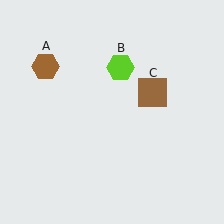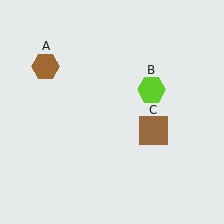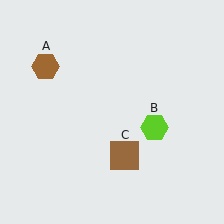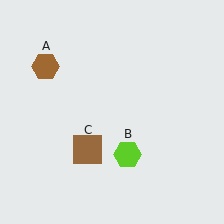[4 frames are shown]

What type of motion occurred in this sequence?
The lime hexagon (object B), brown square (object C) rotated clockwise around the center of the scene.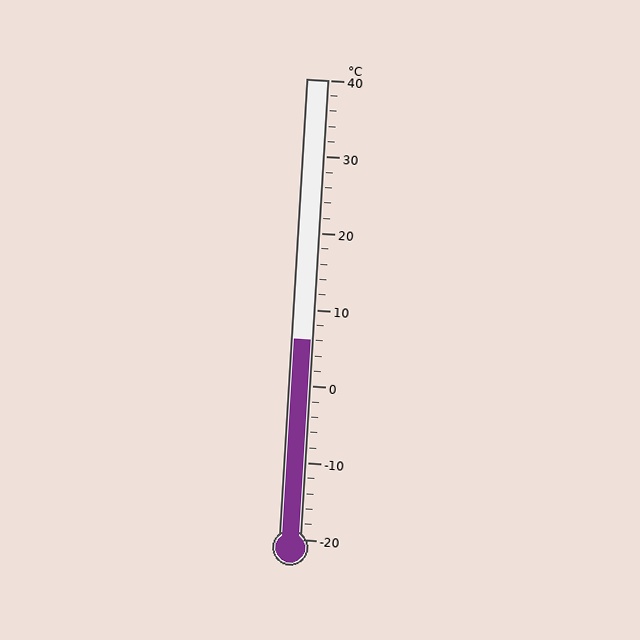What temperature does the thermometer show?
The thermometer shows approximately 6°C.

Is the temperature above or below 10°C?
The temperature is below 10°C.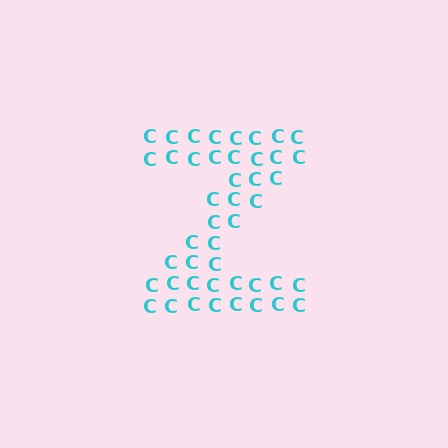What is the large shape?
The large shape is the letter Z.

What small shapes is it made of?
It is made of small letter C's.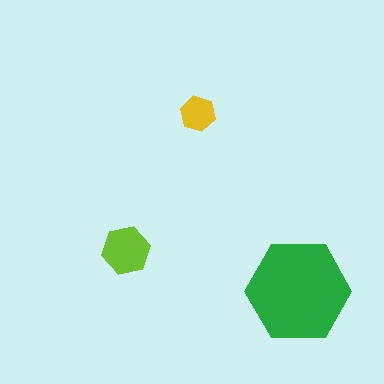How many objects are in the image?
There are 3 objects in the image.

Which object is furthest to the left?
The lime hexagon is leftmost.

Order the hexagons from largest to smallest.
the green one, the lime one, the yellow one.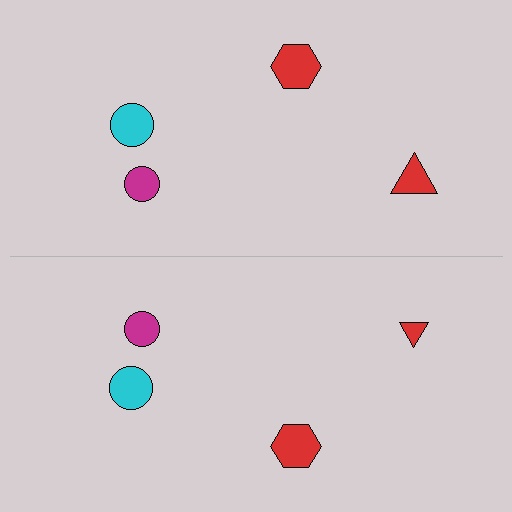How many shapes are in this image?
There are 8 shapes in this image.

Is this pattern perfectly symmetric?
No, the pattern is not perfectly symmetric. The red triangle on the bottom side has a different size than its mirror counterpart.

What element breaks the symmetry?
The red triangle on the bottom side has a different size than its mirror counterpart.